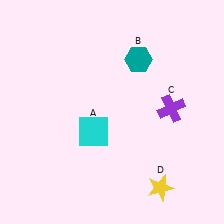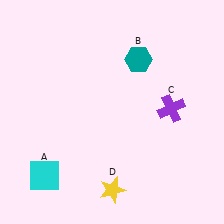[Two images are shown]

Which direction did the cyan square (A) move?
The cyan square (A) moved left.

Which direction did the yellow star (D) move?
The yellow star (D) moved left.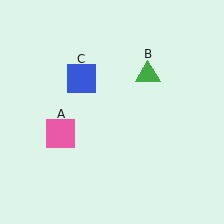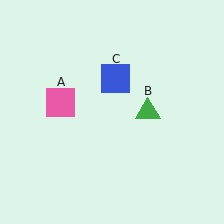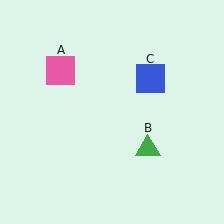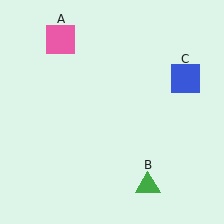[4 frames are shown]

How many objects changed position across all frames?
3 objects changed position: pink square (object A), green triangle (object B), blue square (object C).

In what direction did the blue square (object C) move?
The blue square (object C) moved right.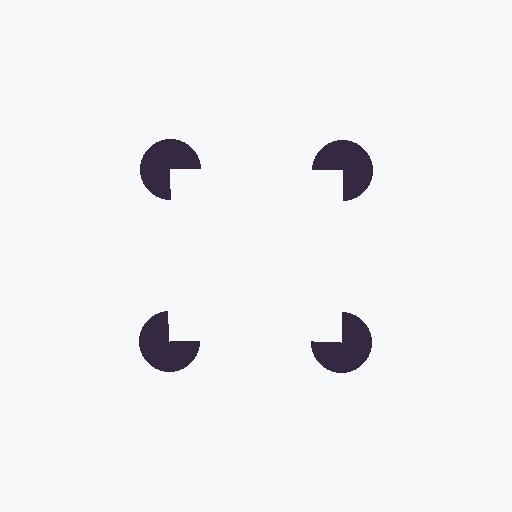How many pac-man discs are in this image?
There are 4 — one at each vertex of the illusory square.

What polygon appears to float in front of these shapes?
An illusory square — its edges are inferred from the aligned wedge cuts in the pac-man discs, not physically drawn.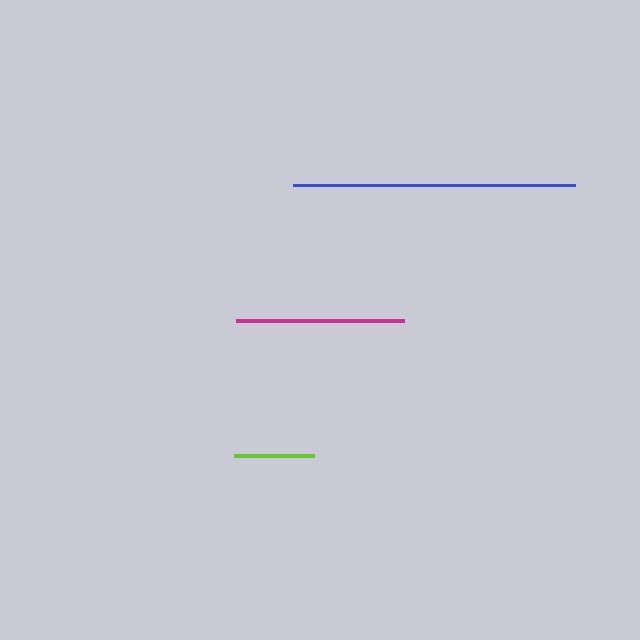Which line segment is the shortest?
The lime line is the shortest at approximately 80 pixels.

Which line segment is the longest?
The blue line is the longest at approximately 282 pixels.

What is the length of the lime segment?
The lime segment is approximately 80 pixels long.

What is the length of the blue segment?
The blue segment is approximately 282 pixels long.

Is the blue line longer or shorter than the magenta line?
The blue line is longer than the magenta line.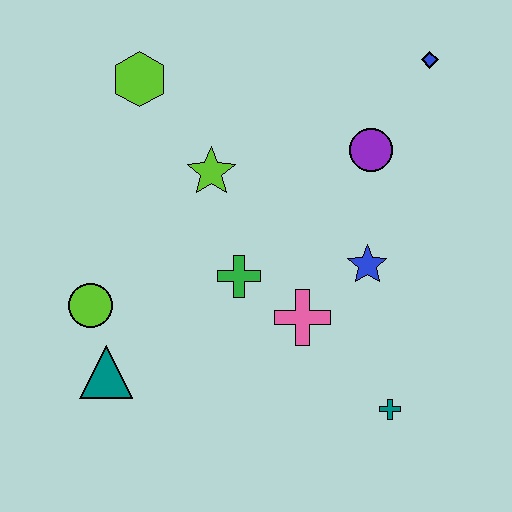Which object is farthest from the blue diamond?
The teal triangle is farthest from the blue diamond.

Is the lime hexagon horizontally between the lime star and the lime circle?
Yes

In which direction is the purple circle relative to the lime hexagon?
The purple circle is to the right of the lime hexagon.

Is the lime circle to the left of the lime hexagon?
Yes